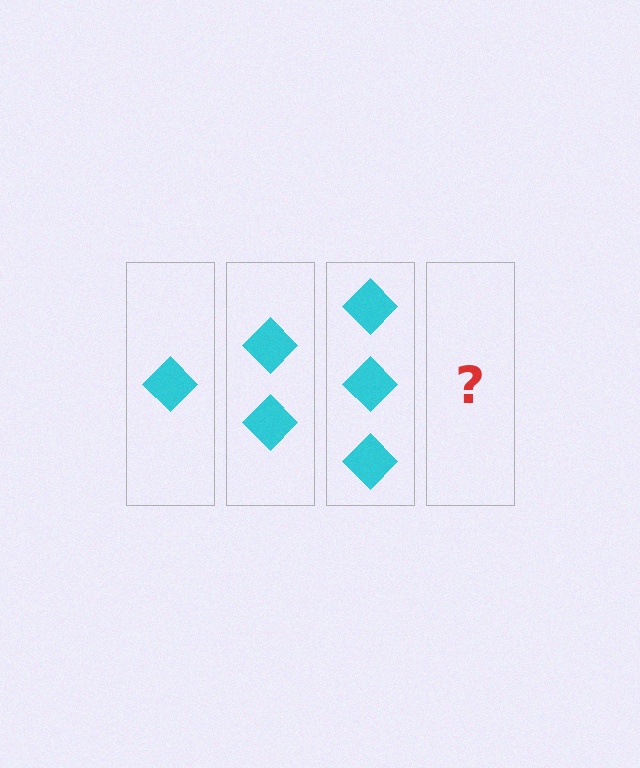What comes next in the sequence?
The next element should be 4 diamonds.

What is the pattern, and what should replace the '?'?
The pattern is that each step adds one more diamond. The '?' should be 4 diamonds.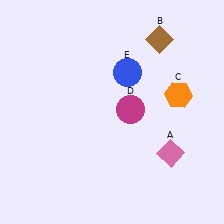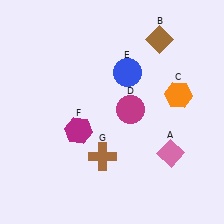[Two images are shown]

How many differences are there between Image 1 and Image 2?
There are 2 differences between the two images.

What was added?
A magenta hexagon (F), a brown cross (G) were added in Image 2.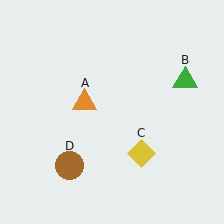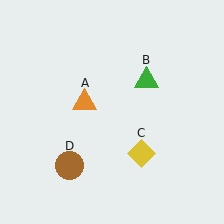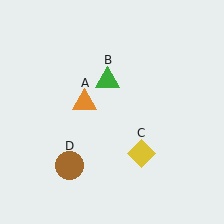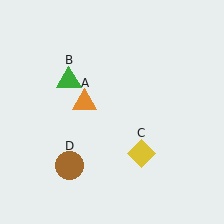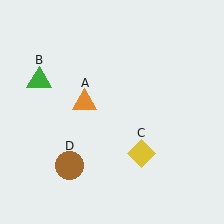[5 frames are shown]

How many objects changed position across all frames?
1 object changed position: green triangle (object B).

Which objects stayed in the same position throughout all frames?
Orange triangle (object A) and yellow diamond (object C) and brown circle (object D) remained stationary.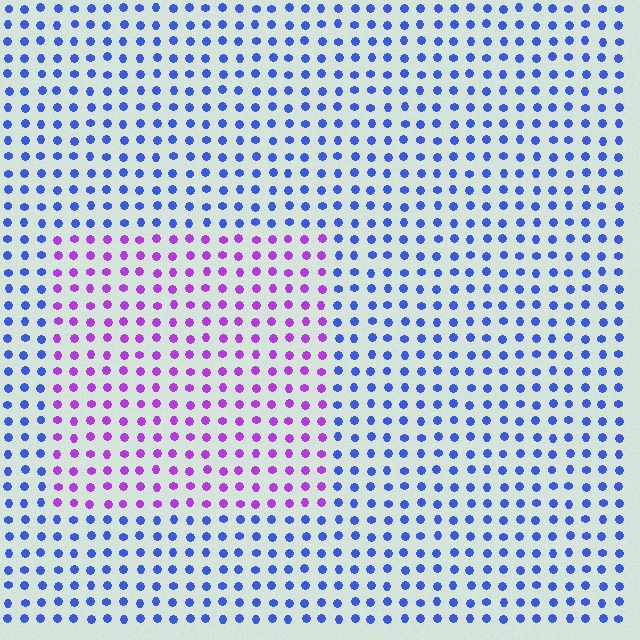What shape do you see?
I see a rectangle.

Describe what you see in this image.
The image is filled with small blue elements in a uniform arrangement. A rectangle-shaped region is visible where the elements are tinted to a slightly different hue, forming a subtle color boundary.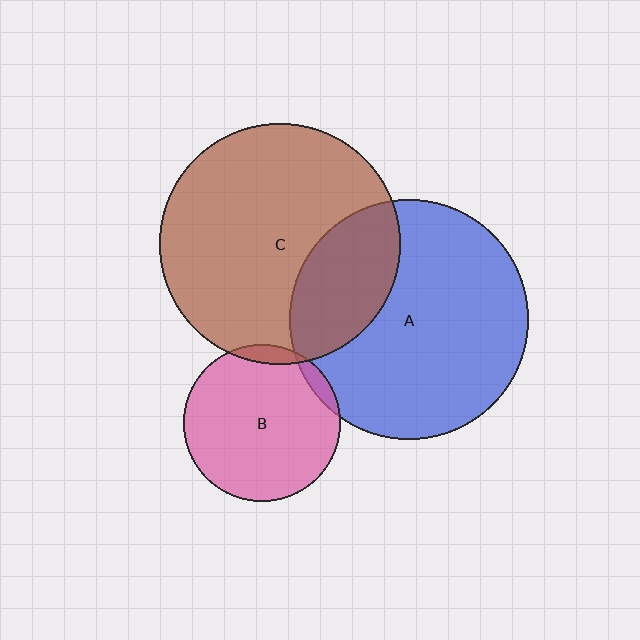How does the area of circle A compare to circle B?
Approximately 2.3 times.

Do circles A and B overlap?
Yes.